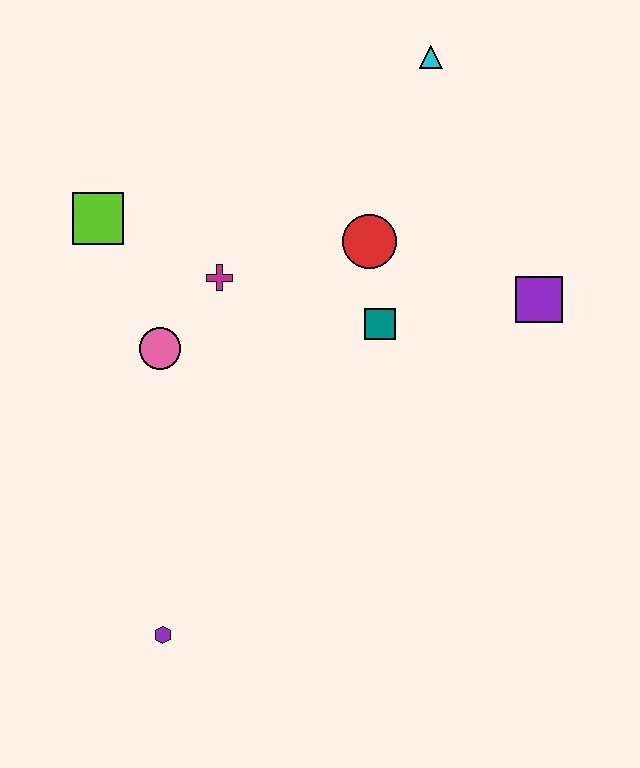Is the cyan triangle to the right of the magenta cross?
Yes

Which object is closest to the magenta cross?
The pink circle is closest to the magenta cross.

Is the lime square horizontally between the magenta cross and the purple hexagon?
No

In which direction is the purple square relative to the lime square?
The purple square is to the right of the lime square.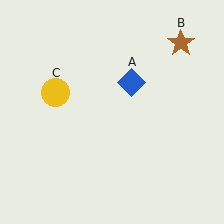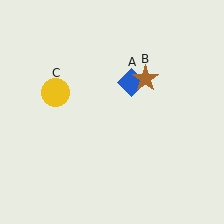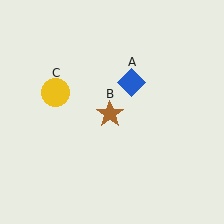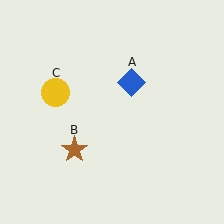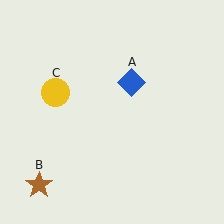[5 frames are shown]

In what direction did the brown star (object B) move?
The brown star (object B) moved down and to the left.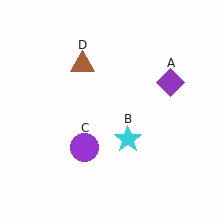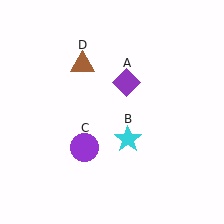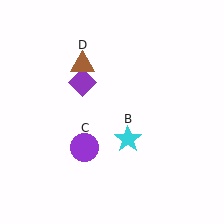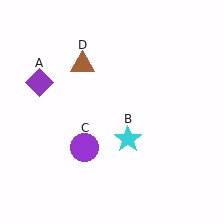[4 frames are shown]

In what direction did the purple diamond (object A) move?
The purple diamond (object A) moved left.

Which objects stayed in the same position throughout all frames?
Cyan star (object B) and purple circle (object C) and brown triangle (object D) remained stationary.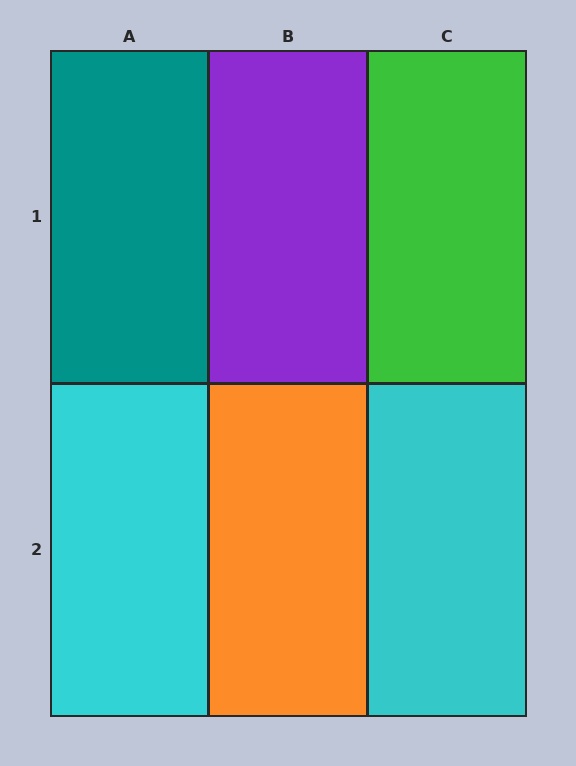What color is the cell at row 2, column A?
Cyan.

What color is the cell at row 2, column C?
Cyan.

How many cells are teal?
1 cell is teal.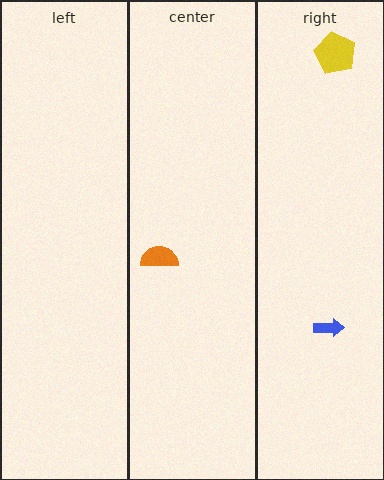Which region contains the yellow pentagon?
The right region.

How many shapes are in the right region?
2.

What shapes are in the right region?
The blue arrow, the yellow pentagon.